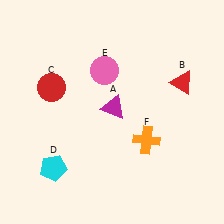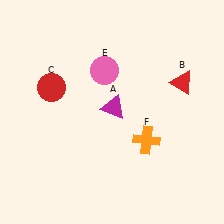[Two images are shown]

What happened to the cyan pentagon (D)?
The cyan pentagon (D) was removed in Image 2. It was in the bottom-left area of Image 1.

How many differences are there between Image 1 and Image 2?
There is 1 difference between the two images.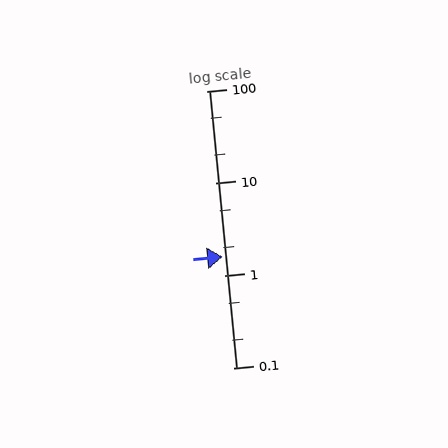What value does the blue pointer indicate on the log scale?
The pointer indicates approximately 1.6.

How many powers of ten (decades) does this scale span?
The scale spans 3 decades, from 0.1 to 100.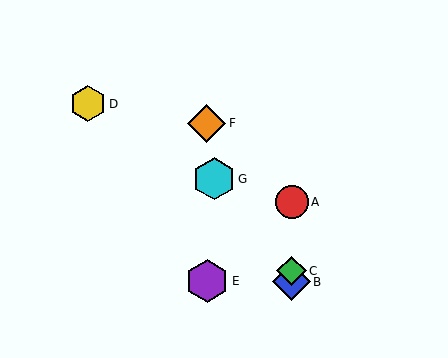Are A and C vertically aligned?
Yes, both are at x≈292.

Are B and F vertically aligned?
No, B is at x≈292 and F is at x≈206.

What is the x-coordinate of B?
Object B is at x≈292.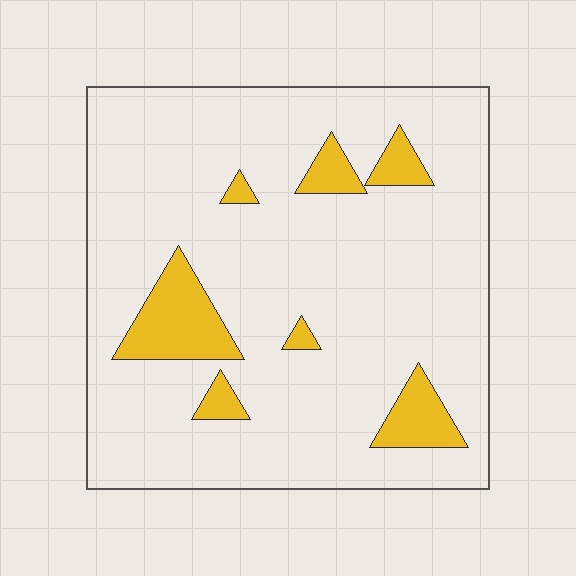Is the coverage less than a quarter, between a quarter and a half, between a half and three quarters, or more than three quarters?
Less than a quarter.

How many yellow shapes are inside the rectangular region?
7.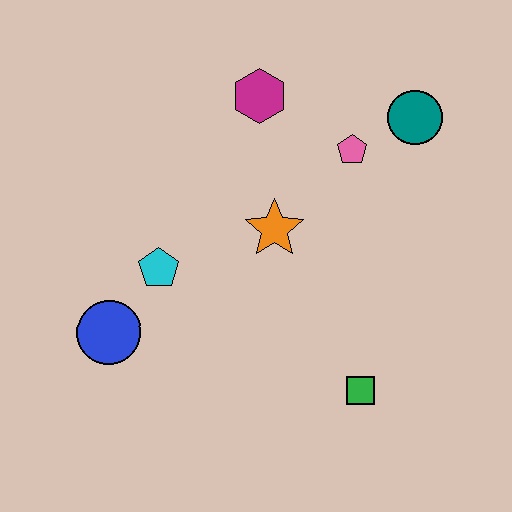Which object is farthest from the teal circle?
The blue circle is farthest from the teal circle.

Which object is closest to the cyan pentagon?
The blue circle is closest to the cyan pentagon.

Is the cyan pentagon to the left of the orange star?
Yes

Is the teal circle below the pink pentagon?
No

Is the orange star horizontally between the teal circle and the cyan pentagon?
Yes